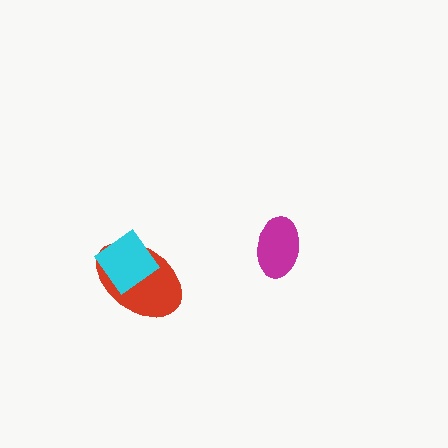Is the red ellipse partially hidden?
Yes, it is partially covered by another shape.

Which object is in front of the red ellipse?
The cyan diamond is in front of the red ellipse.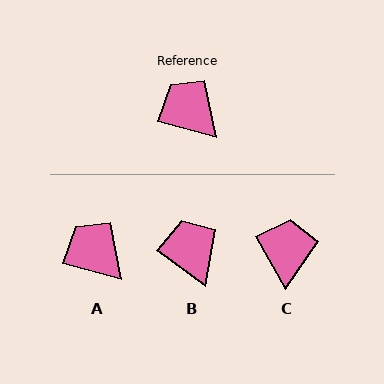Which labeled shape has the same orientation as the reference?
A.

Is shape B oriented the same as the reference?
No, it is off by about 22 degrees.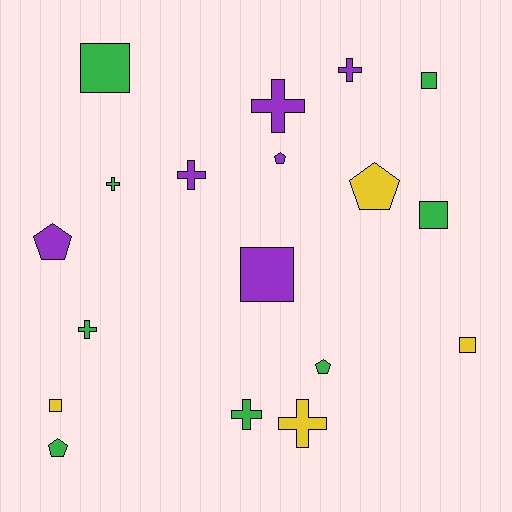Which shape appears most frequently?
Cross, with 7 objects.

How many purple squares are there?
There is 1 purple square.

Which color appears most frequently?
Green, with 8 objects.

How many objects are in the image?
There are 18 objects.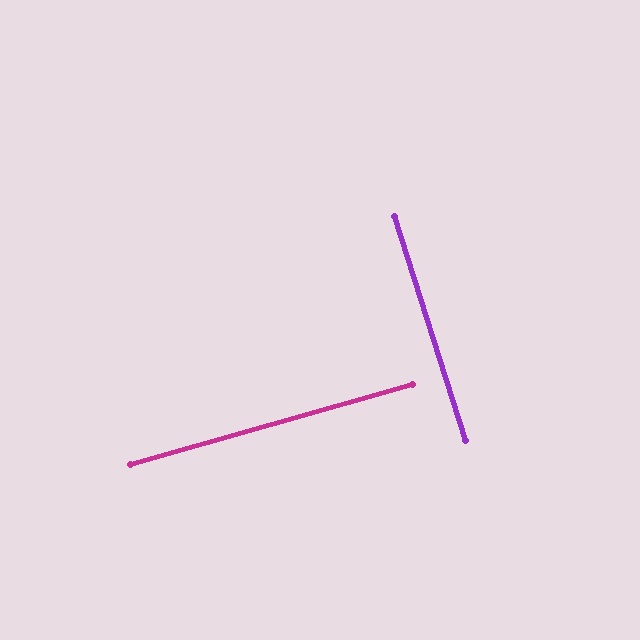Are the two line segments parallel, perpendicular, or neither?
Perpendicular — they meet at approximately 88°.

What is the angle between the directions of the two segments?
Approximately 88 degrees.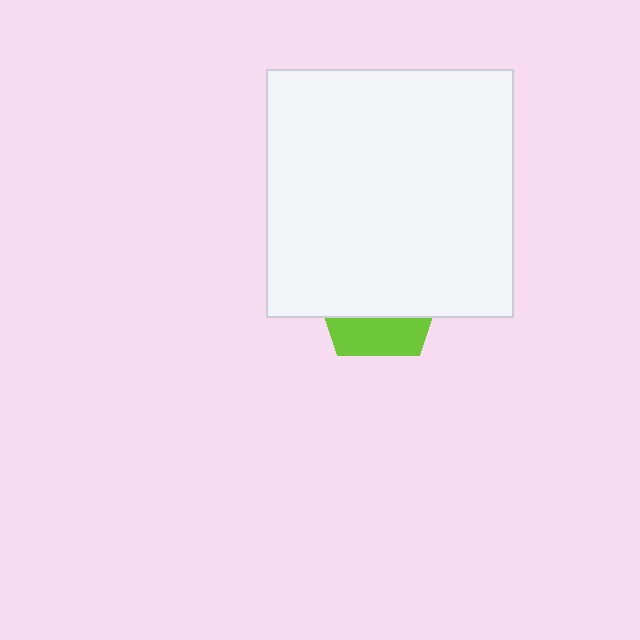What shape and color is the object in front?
The object in front is a white square.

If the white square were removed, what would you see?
You would see the complete lime pentagon.